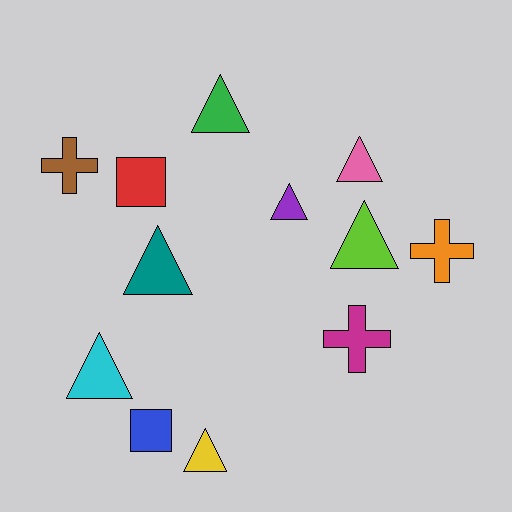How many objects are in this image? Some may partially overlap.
There are 12 objects.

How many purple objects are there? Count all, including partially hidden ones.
There is 1 purple object.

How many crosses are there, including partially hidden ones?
There are 3 crosses.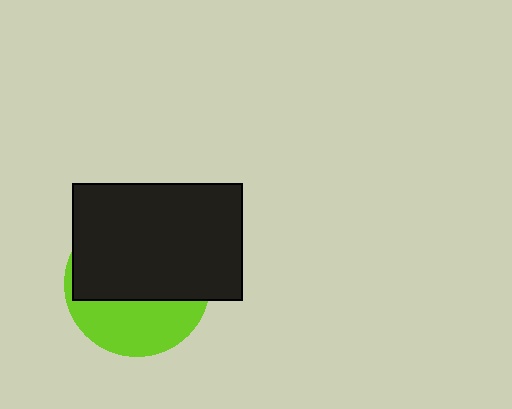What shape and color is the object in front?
The object in front is a black rectangle.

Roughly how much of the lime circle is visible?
A small part of it is visible (roughly 37%).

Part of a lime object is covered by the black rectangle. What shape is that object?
It is a circle.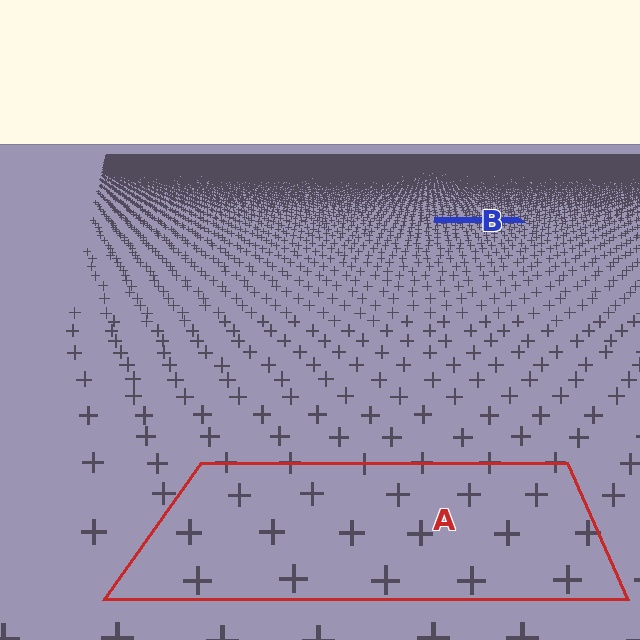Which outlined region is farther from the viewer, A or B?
Region B is farther from the viewer — the texture elements inside it appear smaller and more densely packed.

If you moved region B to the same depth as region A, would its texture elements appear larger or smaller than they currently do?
They would appear larger. At a closer depth, the same texture elements are projected at a bigger on-screen size.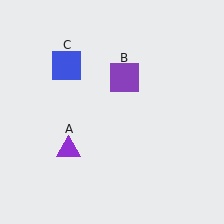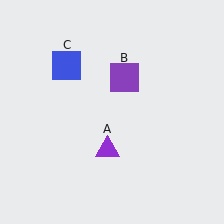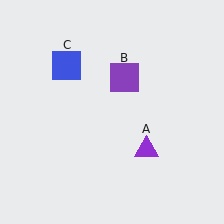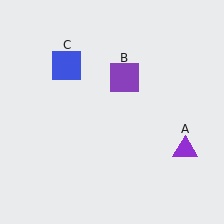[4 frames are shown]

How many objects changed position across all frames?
1 object changed position: purple triangle (object A).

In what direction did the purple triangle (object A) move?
The purple triangle (object A) moved right.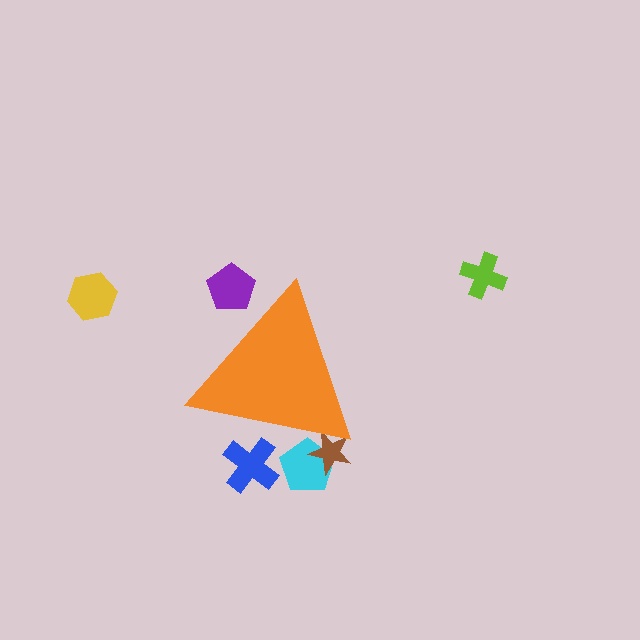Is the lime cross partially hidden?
No, the lime cross is fully visible.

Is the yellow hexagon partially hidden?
No, the yellow hexagon is fully visible.